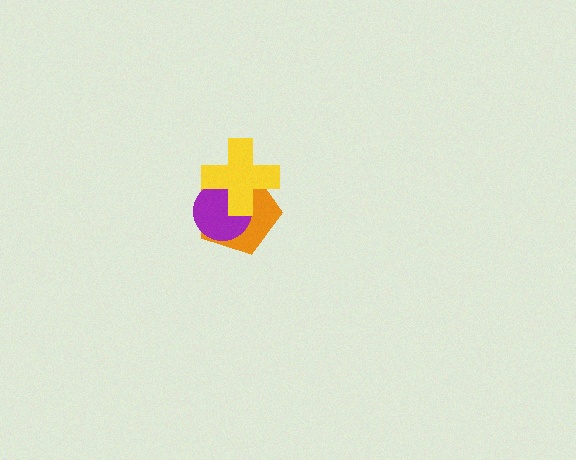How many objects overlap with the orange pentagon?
2 objects overlap with the orange pentagon.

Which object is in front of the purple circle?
The yellow cross is in front of the purple circle.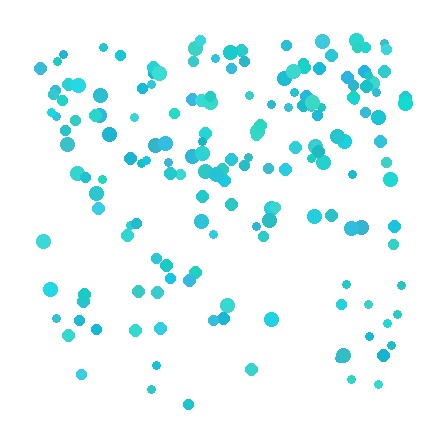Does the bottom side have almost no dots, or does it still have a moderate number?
Still a moderate number, just noticeably fewer than the top.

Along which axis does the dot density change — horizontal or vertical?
Vertical.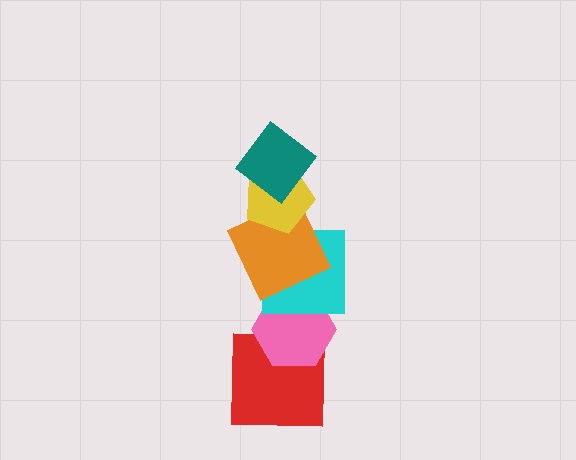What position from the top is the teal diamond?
The teal diamond is 1st from the top.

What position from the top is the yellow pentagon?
The yellow pentagon is 2nd from the top.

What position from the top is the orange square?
The orange square is 3rd from the top.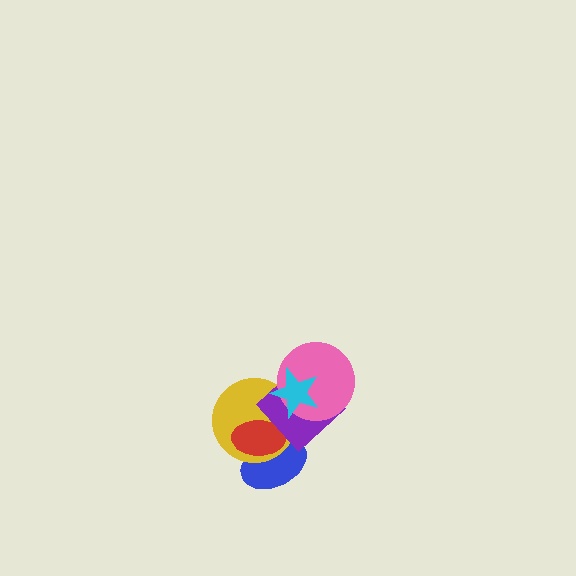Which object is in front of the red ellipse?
The purple diamond is in front of the red ellipse.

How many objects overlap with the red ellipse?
3 objects overlap with the red ellipse.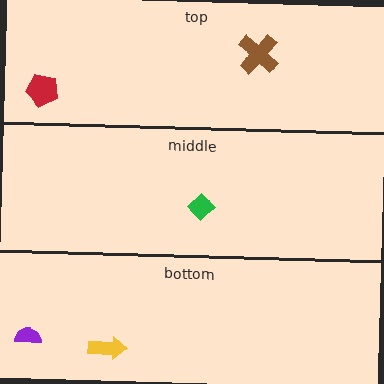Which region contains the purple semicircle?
The bottom region.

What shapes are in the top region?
The brown cross, the red pentagon.